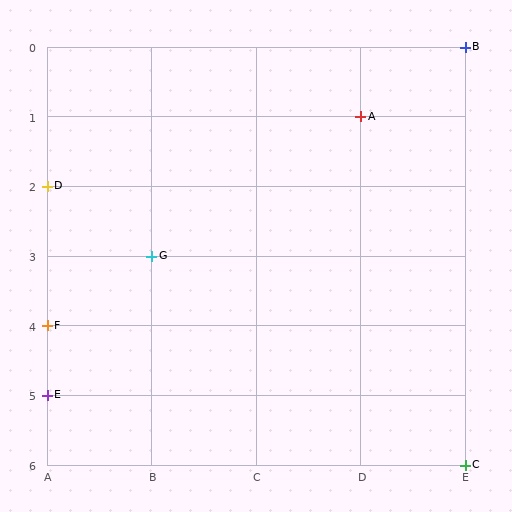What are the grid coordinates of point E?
Point E is at grid coordinates (A, 5).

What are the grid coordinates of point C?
Point C is at grid coordinates (E, 6).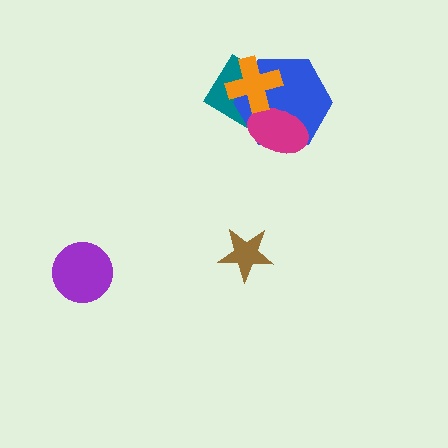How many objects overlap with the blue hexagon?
3 objects overlap with the blue hexagon.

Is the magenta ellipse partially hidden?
Yes, it is partially covered by another shape.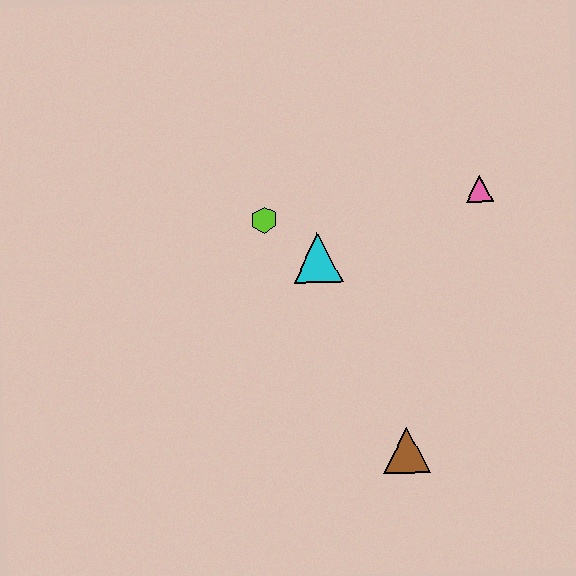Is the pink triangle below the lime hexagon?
No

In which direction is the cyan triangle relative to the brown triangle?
The cyan triangle is above the brown triangle.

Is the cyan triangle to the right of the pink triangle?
No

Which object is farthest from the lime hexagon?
The brown triangle is farthest from the lime hexagon.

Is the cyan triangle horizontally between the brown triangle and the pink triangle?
No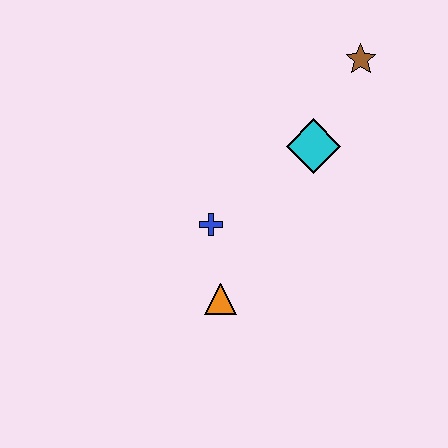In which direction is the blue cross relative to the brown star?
The blue cross is below the brown star.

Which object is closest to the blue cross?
The orange triangle is closest to the blue cross.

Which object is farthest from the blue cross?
The brown star is farthest from the blue cross.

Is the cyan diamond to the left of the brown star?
Yes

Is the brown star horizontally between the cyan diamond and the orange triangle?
No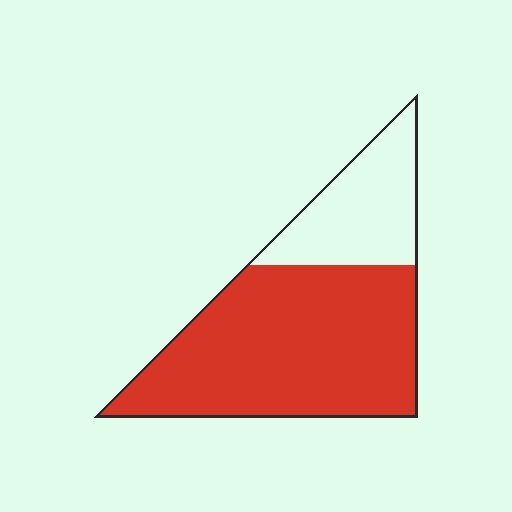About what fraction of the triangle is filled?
About three quarters (3/4).